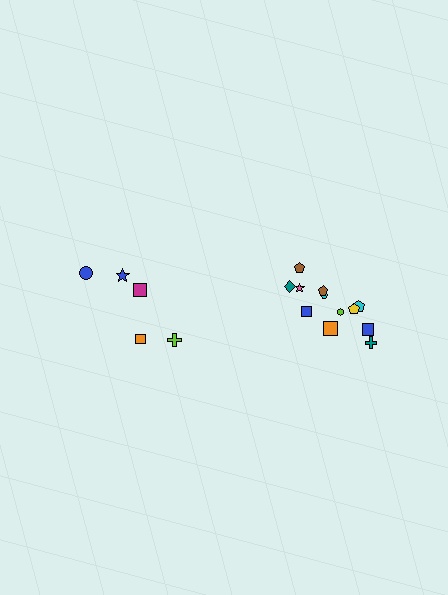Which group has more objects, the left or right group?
The right group.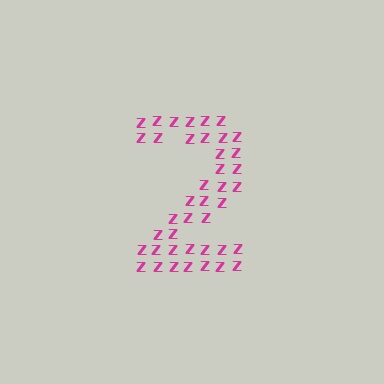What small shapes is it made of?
It is made of small letter Z's.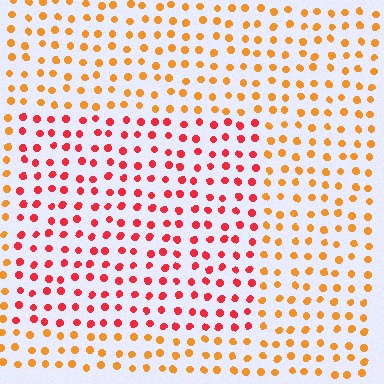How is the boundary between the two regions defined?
The boundary is defined purely by a slight shift in hue (about 38 degrees). Spacing, size, and orientation are identical on both sides.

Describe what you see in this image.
The image is filled with small orange elements in a uniform arrangement. A rectangle-shaped region is visible where the elements are tinted to a slightly different hue, forming a subtle color boundary.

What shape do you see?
I see a rectangle.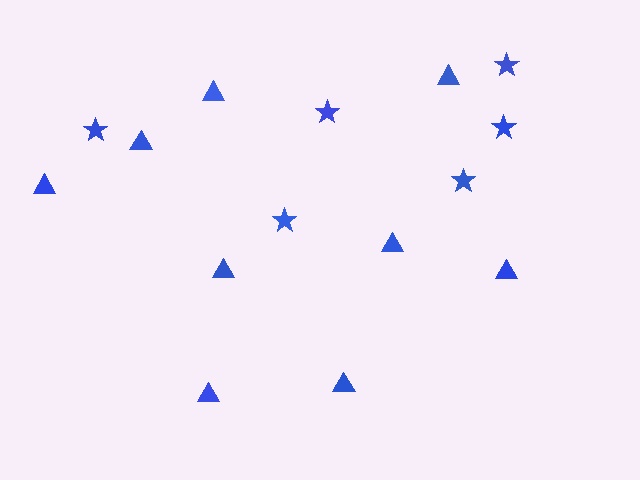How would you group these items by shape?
There are 2 groups: one group of stars (6) and one group of triangles (9).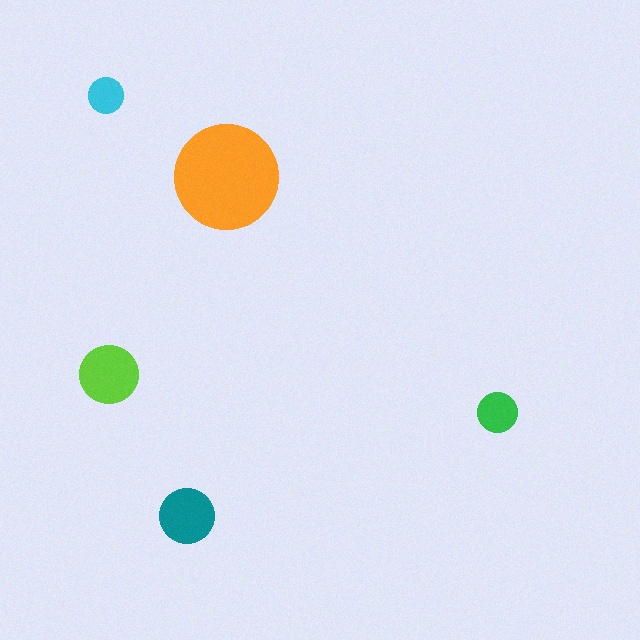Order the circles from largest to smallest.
the orange one, the lime one, the teal one, the green one, the cyan one.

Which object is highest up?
The cyan circle is topmost.